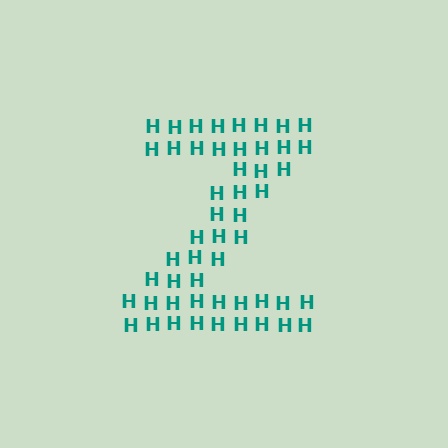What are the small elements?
The small elements are letter H's.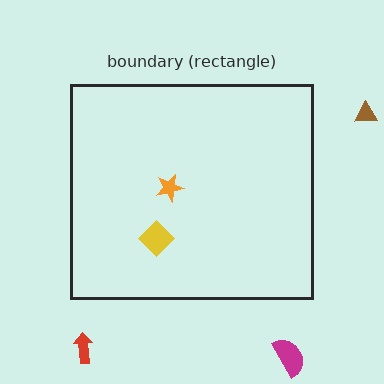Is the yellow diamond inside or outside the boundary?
Inside.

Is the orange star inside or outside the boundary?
Inside.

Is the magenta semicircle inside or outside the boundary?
Outside.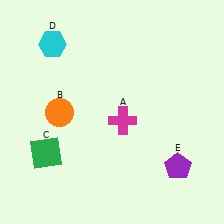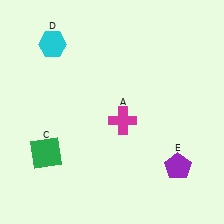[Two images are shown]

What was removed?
The orange circle (B) was removed in Image 2.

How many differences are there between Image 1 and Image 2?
There is 1 difference between the two images.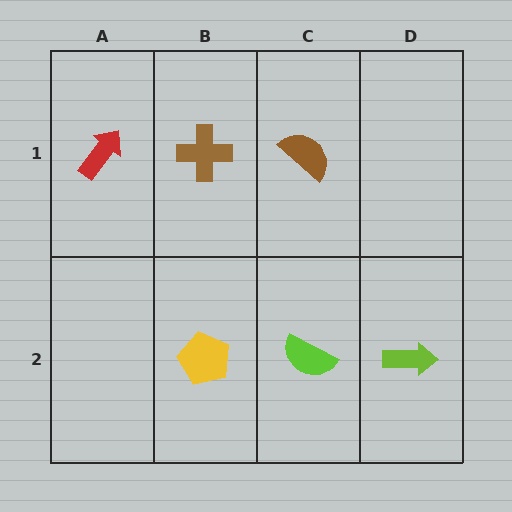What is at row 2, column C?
A lime semicircle.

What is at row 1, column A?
A red arrow.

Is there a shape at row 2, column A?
No, that cell is empty.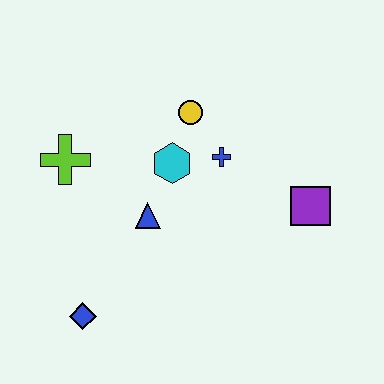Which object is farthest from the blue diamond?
The purple square is farthest from the blue diamond.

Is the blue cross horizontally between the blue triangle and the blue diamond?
No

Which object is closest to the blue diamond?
The blue triangle is closest to the blue diamond.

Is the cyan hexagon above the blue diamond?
Yes